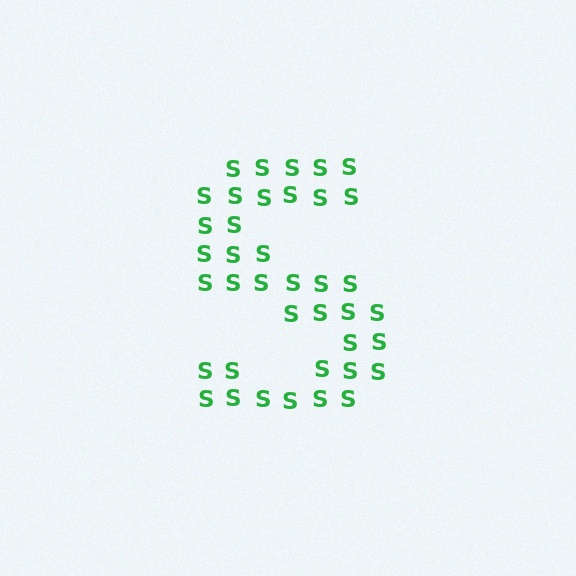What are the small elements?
The small elements are letter S's.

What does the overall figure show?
The overall figure shows the letter S.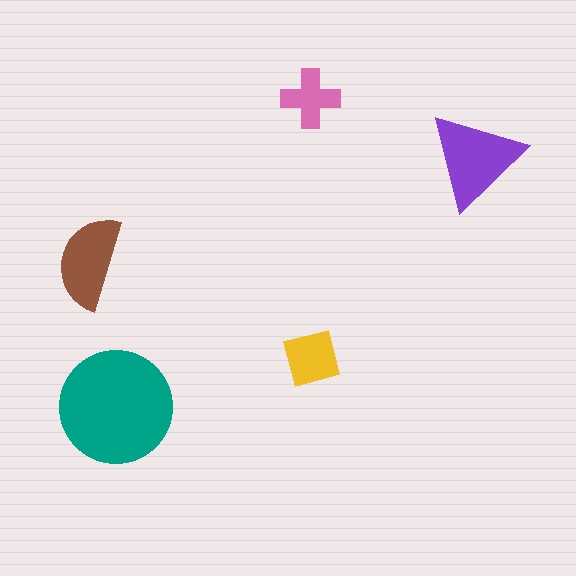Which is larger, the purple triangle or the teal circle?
The teal circle.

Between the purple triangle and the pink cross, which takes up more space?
The purple triangle.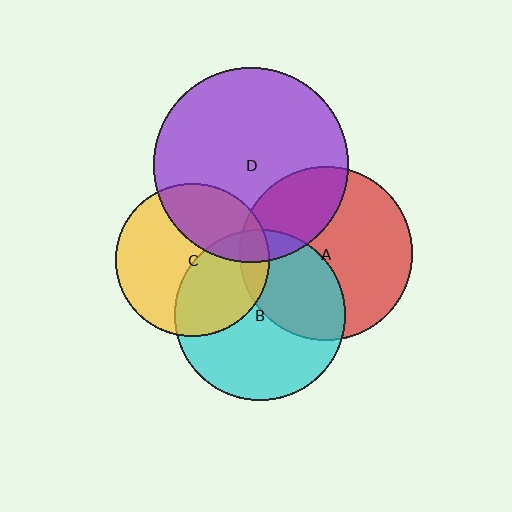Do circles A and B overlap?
Yes.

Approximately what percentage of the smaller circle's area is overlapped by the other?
Approximately 35%.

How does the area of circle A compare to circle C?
Approximately 1.3 times.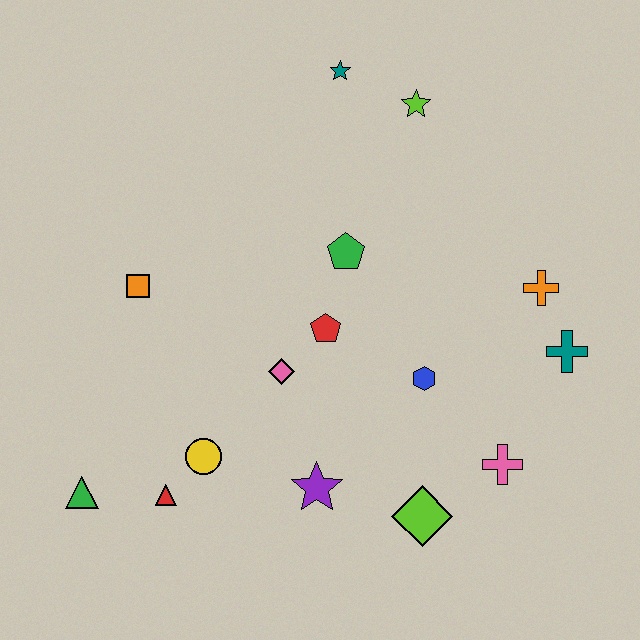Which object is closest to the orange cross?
The teal cross is closest to the orange cross.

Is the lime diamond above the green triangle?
No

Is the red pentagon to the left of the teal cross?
Yes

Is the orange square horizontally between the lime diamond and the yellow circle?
No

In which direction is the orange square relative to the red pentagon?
The orange square is to the left of the red pentagon.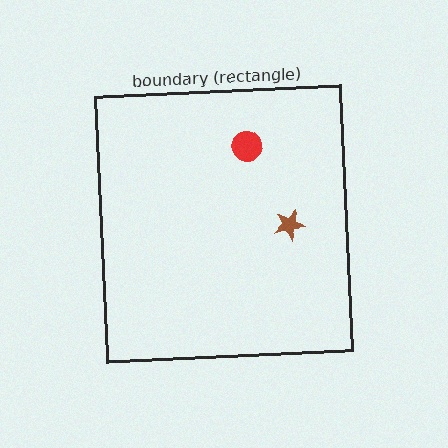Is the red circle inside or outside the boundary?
Inside.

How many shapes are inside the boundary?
2 inside, 0 outside.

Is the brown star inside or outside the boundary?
Inside.